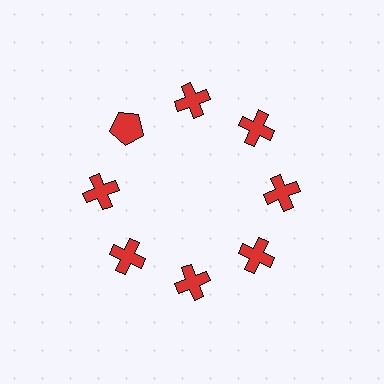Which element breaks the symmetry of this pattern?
The red pentagon at roughly the 10 o'clock position breaks the symmetry. All other shapes are red crosses.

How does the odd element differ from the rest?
It has a different shape: pentagon instead of cross.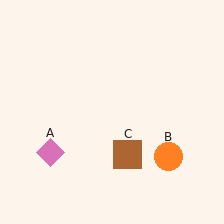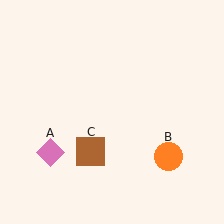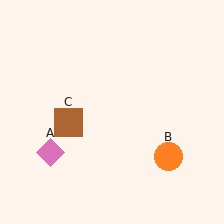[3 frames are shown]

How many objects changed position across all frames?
1 object changed position: brown square (object C).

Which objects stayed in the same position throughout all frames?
Pink diamond (object A) and orange circle (object B) remained stationary.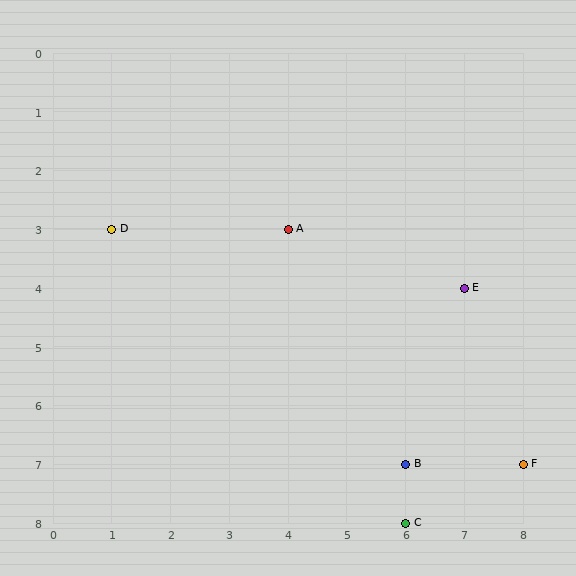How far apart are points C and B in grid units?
Points C and B are 1 row apart.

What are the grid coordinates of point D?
Point D is at grid coordinates (1, 3).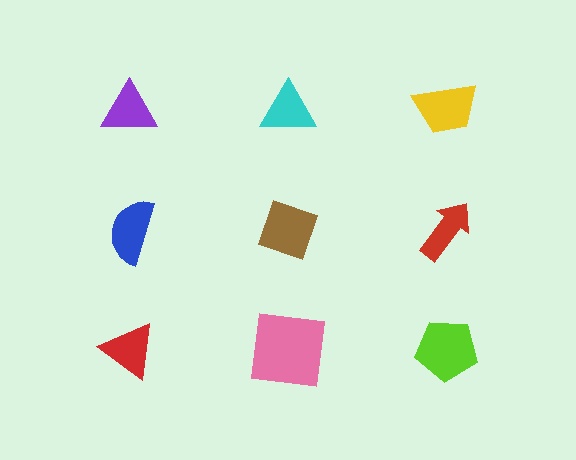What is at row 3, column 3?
A lime pentagon.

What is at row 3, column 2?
A pink square.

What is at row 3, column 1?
A red triangle.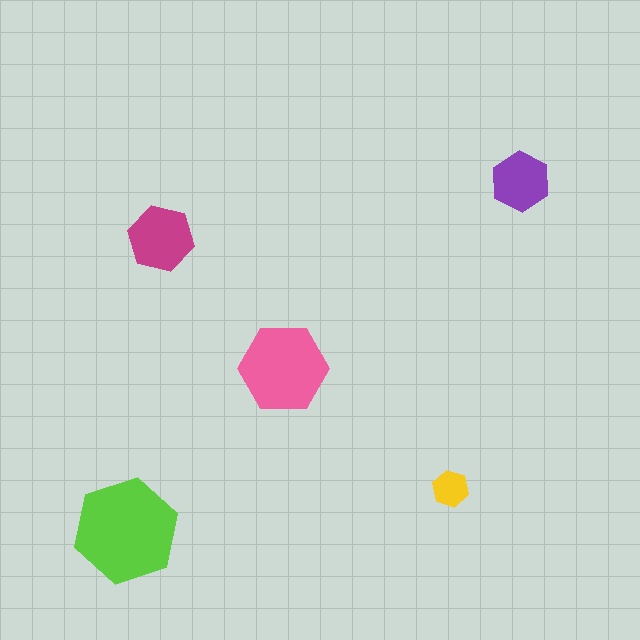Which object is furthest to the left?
The lime hexagon is leftmost.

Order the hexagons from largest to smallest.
the lime one, the pink one, the magenta one, the purple one, the yellow one.